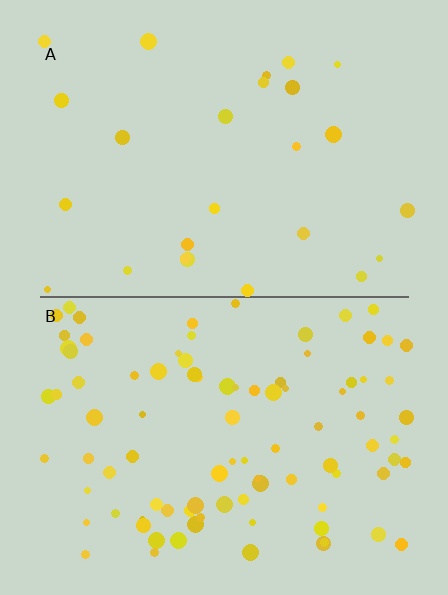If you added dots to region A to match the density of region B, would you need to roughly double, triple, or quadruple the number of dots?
Approximately quadruple.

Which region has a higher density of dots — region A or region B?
B (the bottom).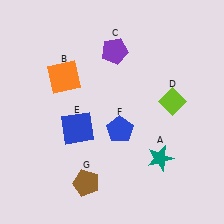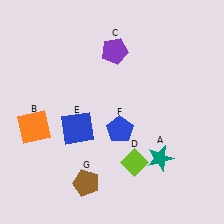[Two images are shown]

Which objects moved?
The objects that moved are: the orange square (B), the lime diamond (D).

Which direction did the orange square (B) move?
The orange square (B) moved down.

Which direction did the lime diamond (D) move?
The lime diamond (D) moved down.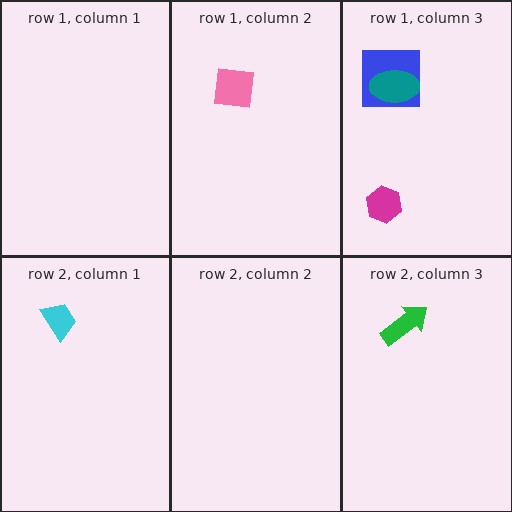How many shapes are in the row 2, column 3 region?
1.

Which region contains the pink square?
The row 1, column 2 region.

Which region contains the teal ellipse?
The row 1, column 3 region.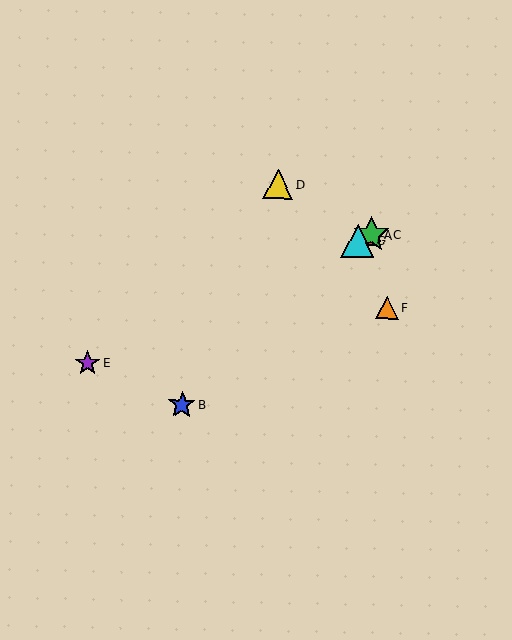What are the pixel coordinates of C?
Object C is at (371, 235).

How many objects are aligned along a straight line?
4 objects (A, C, E, G) are aligned along a straight line.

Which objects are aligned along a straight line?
Objects A, C, E, G are aligned along a straight line.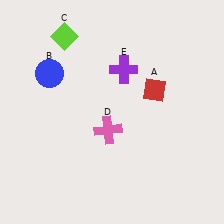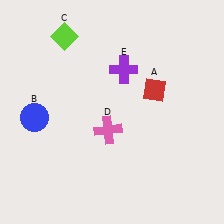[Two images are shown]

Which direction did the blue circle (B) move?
The blue circle (B) moved down.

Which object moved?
The blue circle (B) moved down.